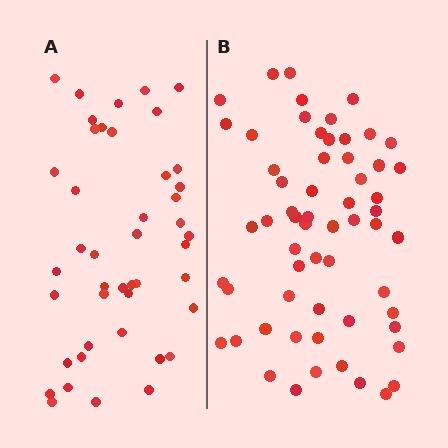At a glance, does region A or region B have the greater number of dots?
Region B (the right region) has more dots.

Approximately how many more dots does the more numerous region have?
Region B has approximately 15 more dots than region A.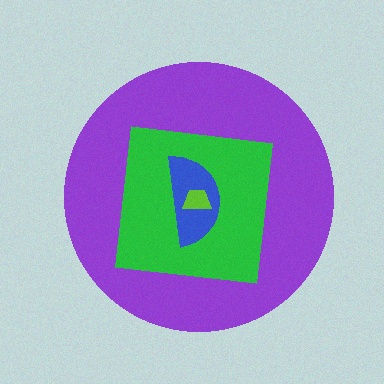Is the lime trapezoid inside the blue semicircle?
Yes.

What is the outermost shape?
The purple circle.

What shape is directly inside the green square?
The blue semicircle.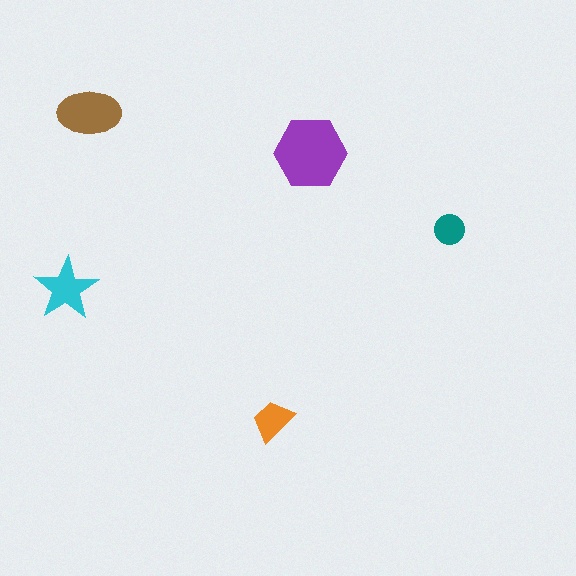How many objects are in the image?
There are 5 objects in the image.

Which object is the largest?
The purple hexagon.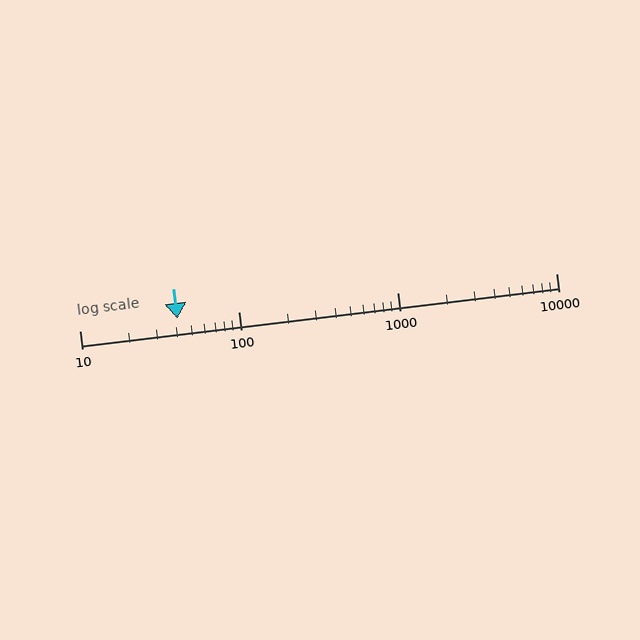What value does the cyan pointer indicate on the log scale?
The pointer indicates approximately 41.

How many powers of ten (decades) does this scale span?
The scale spans 3 decades, from 10 to 10000.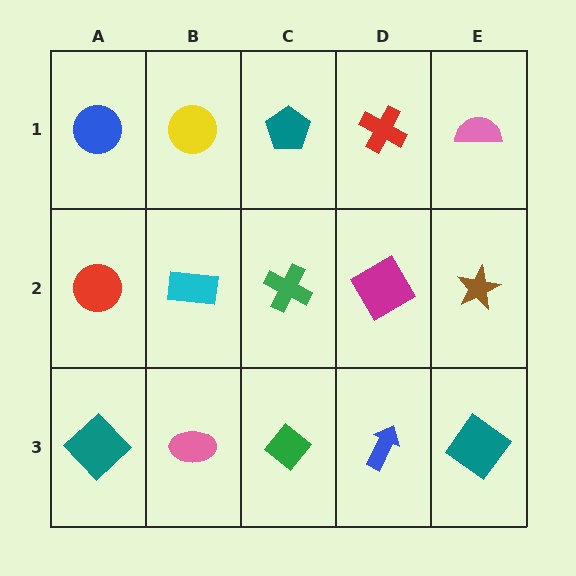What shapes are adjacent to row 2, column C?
A teal pentagon (row 1, column C), a green diamond (row 3, column C), a cyan rectangle (row 2, column B), a magenta diamond (row 2, column D).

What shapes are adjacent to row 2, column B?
A yellow circle (row 1, column B), a pink ellipse (row 3, column B), a red circle (row 2, column A), a green cross (row 2, column C).